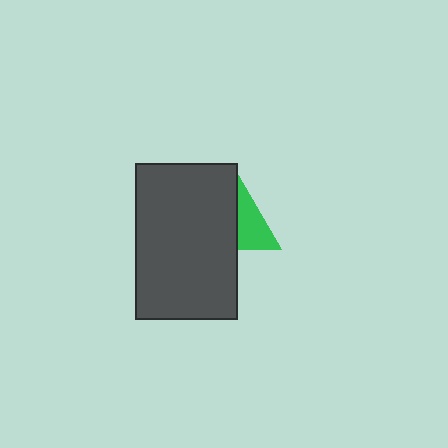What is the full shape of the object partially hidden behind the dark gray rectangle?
The partially hidden object is a green triangle.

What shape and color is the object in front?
The object in front is a dark gray rectangle.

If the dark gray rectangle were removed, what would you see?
You would see the complete green triangle.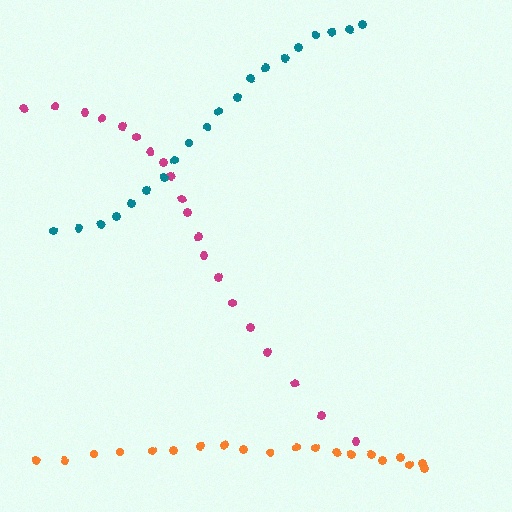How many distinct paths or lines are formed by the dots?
There are 3 distinct paths.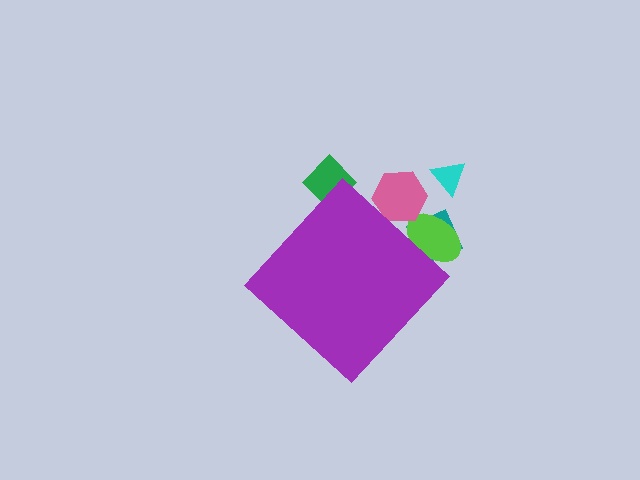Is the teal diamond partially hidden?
Yes, the teal diamond is partially hidden behind the purple diamond.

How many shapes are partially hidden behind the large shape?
4 shapes are partially hidden.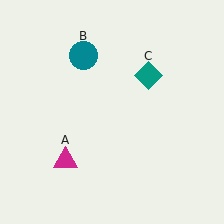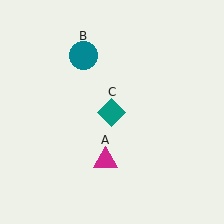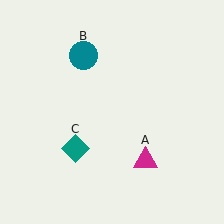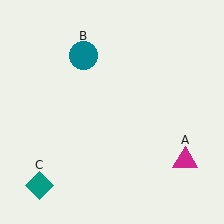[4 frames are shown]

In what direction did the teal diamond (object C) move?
The teal diamond (object C) moved down and to the left.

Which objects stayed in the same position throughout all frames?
Teal circle (object B) remained stationary.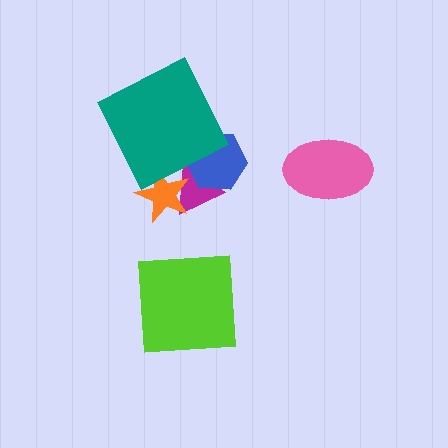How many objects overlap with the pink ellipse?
0 objects overlap with the pink ellipse.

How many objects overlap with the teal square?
1 object overlaps with the teal square.